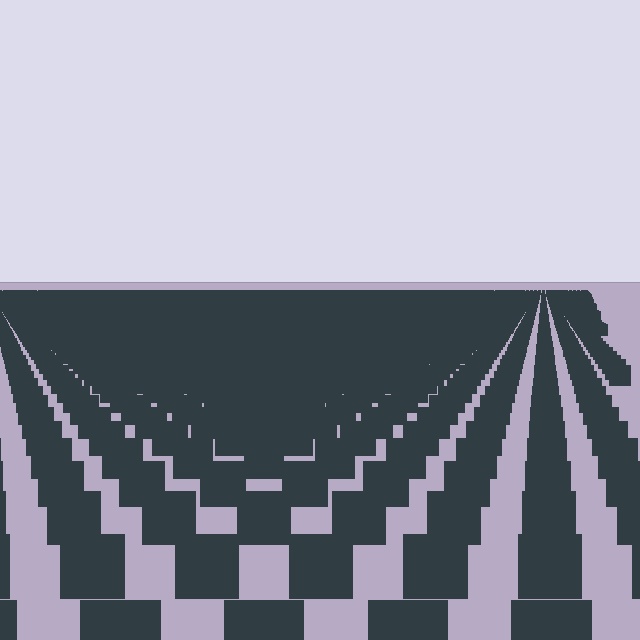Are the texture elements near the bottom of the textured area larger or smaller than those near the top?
Larger. Near the bottom, elements are closer to the viewer and appear at a bigger on-screen size.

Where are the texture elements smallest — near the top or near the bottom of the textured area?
Near the top.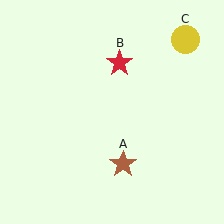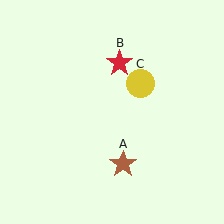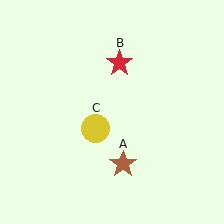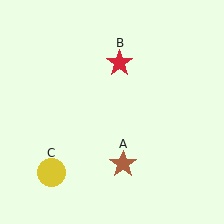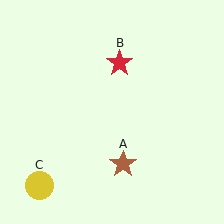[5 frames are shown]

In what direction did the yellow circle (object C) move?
The yellow circle (object C) moved down and to the left.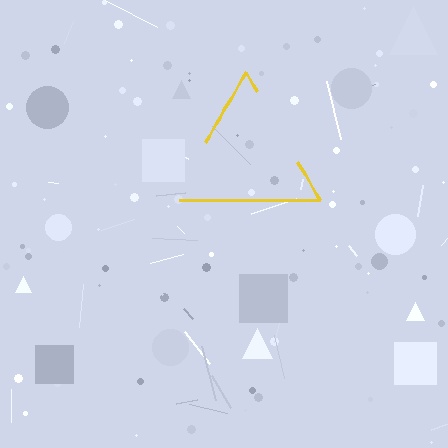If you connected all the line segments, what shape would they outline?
They would outline a triangle.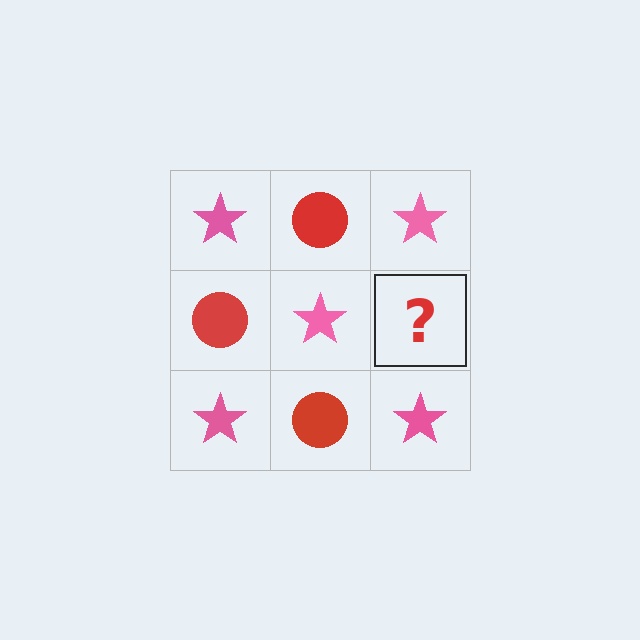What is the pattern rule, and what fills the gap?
The rule is that it alternates pink star and red circle in a checkerboard pattern. The gap should be filled with a red circle.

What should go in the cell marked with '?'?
The missing cell should contain a red circle.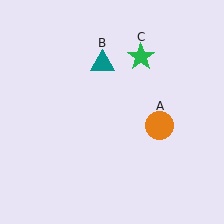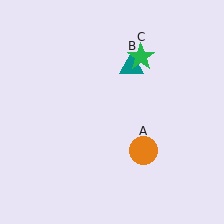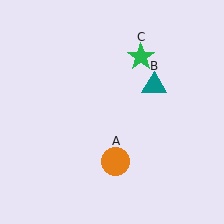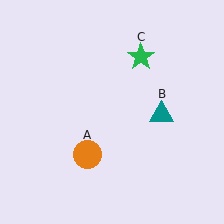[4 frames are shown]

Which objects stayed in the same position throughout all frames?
Green star (object C) remained stationary.